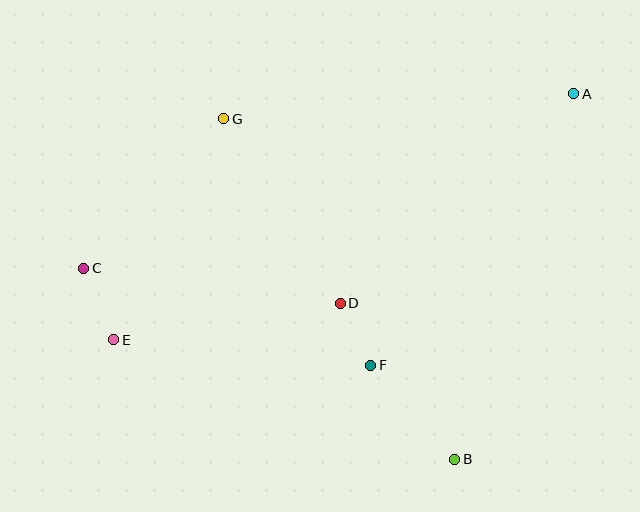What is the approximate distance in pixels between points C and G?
The distance between C and G is approximately 205 pixels.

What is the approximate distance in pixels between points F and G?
The distance between F and G is approximately 287 pixels.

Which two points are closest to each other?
Points D and F are closest to each other.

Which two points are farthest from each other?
Points A and E are farthest from each other.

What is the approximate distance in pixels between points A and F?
The distance between A and F is approximately 339 pixels.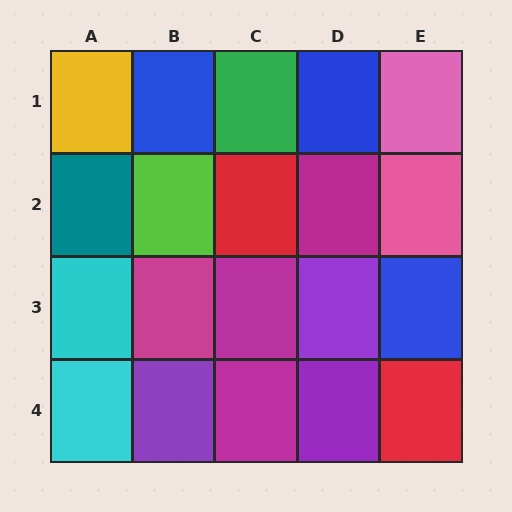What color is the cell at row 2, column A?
Teal.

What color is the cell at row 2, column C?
Red.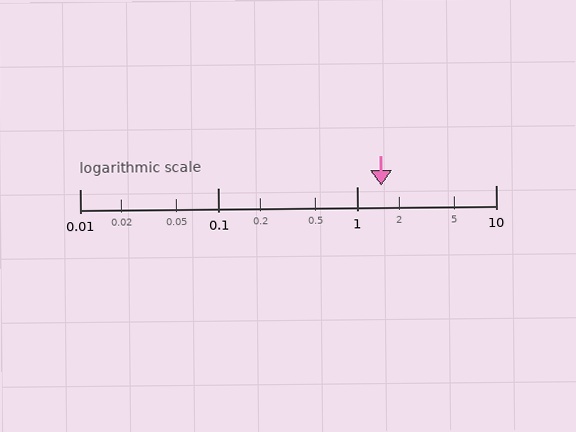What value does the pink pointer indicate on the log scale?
The pointer indicates approximately 1.5.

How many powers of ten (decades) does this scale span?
The scale spans 3 decades, from 0.01 to 10.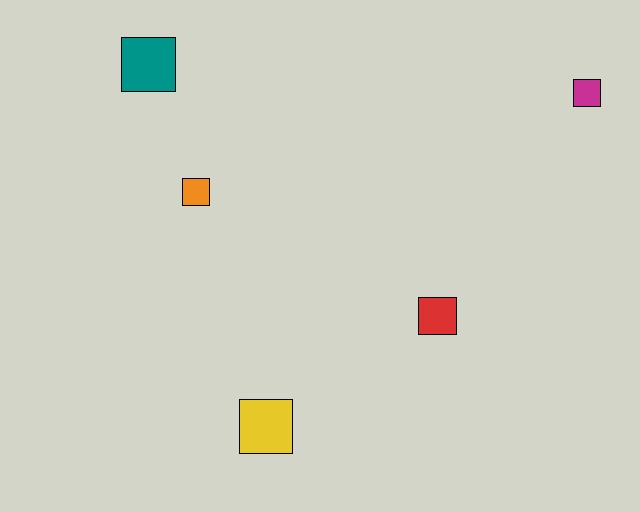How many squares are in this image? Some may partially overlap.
There are 5 squares.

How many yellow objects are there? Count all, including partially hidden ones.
There is 1 yellow object.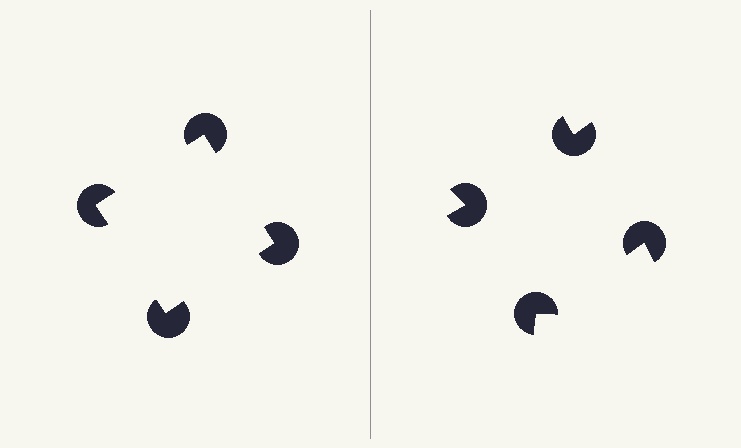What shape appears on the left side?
An illusory square.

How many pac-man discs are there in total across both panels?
8 — 4 on each side.